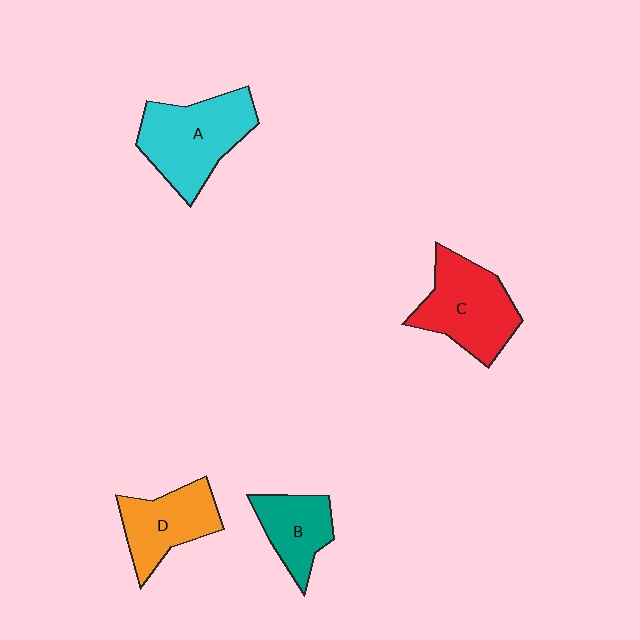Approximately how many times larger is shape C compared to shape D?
Approximately 1.3 times.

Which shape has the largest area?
Shape A (cyan).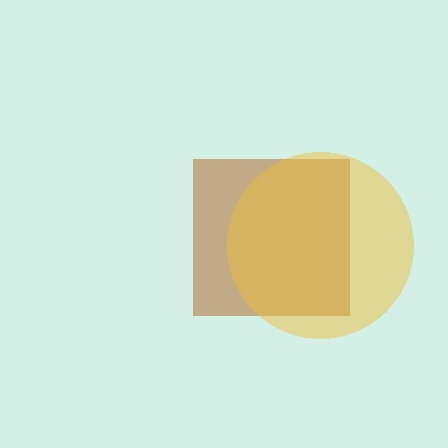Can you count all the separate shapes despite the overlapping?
Yes, there are 2 separate shapes.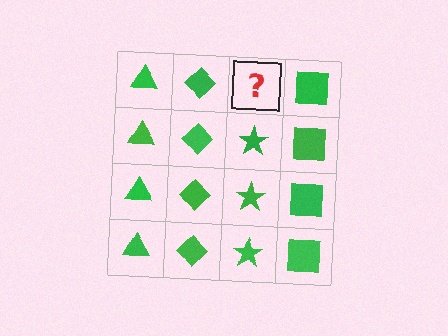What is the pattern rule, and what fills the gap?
The rule is that each column has a consistent shape. The gap should be filled with a green star.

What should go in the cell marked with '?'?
The missing cell should contain a green star.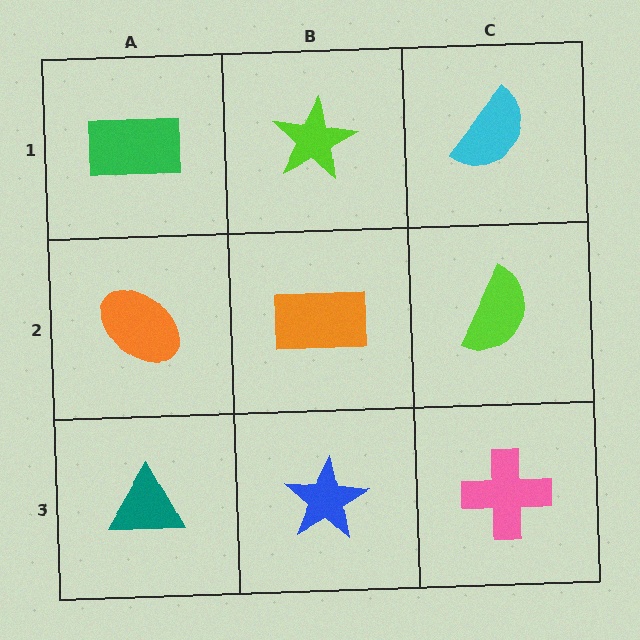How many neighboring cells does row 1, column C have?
2.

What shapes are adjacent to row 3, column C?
A lime semicircle (row 2, column C), a blue star (row 3, column B).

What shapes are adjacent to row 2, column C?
A cyan semicircle (row 1, column C), a pink cross (row 3, column C), an orange rectangle (row 2, column B).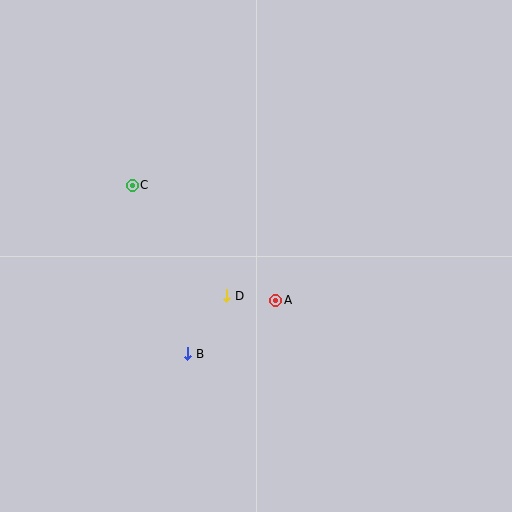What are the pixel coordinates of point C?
Point C is at (132, 185).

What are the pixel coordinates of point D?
Point D is at (227, 296).